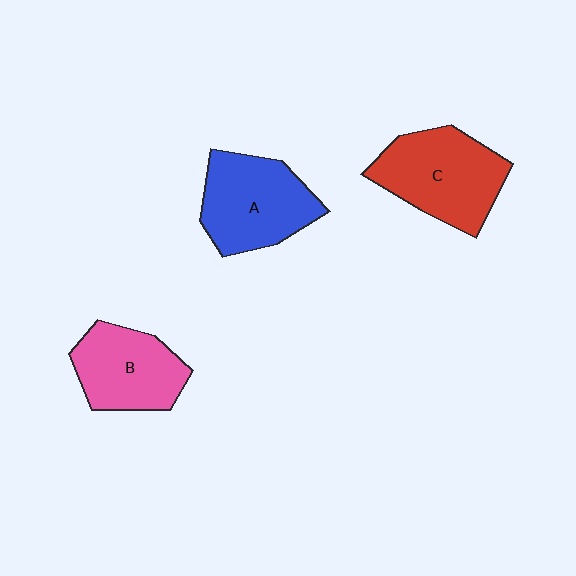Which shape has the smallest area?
Shape B (pink).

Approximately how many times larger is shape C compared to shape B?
Approximately 1.2 times.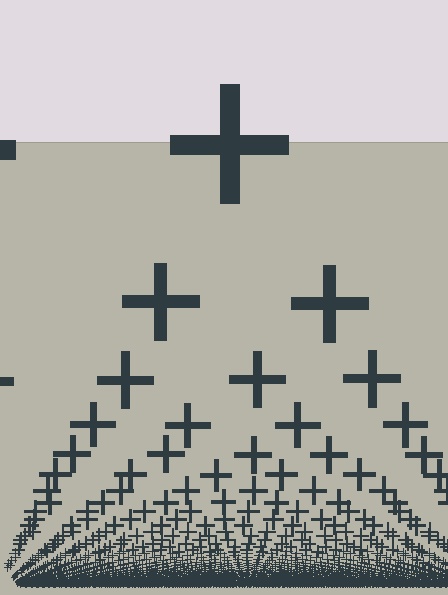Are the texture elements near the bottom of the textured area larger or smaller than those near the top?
Smaller. The gradient is inverted — elements near the bottom are smaller and denser.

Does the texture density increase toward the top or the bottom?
Density increases toward the bottom.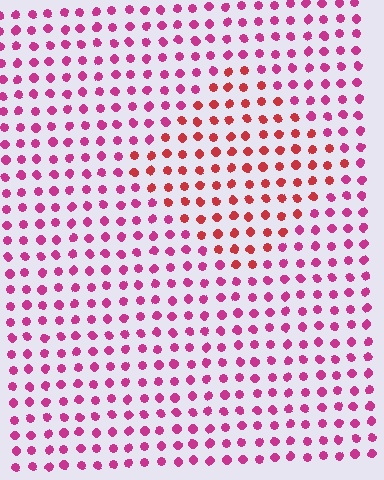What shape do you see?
I see a diamond.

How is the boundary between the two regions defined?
The boundary is defined purely by a slight shift in hue (about 33 degrees). Spacing, size, and orientation are identical on both sides.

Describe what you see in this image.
The image is filled with small magenta elements in a uniform arrangement. A diamond-shaped region is visible where the elements are tinted to a slightly different hue, forming a subtle color boundary.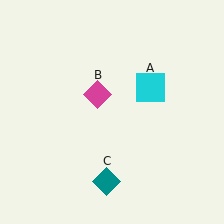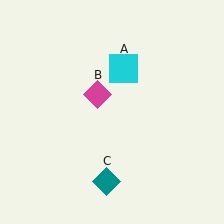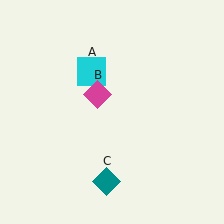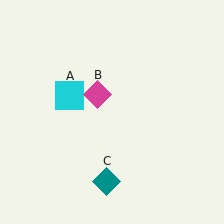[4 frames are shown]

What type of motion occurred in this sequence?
The cyan square (object A) rotated counterclockwise around the center of the scene.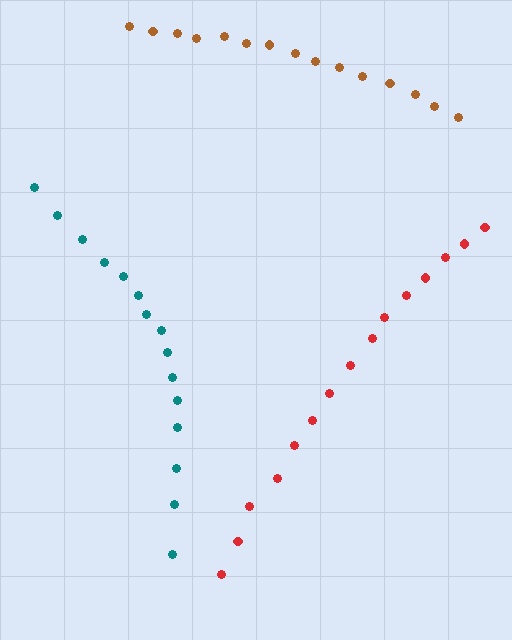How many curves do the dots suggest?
There are 3 distinct paths.